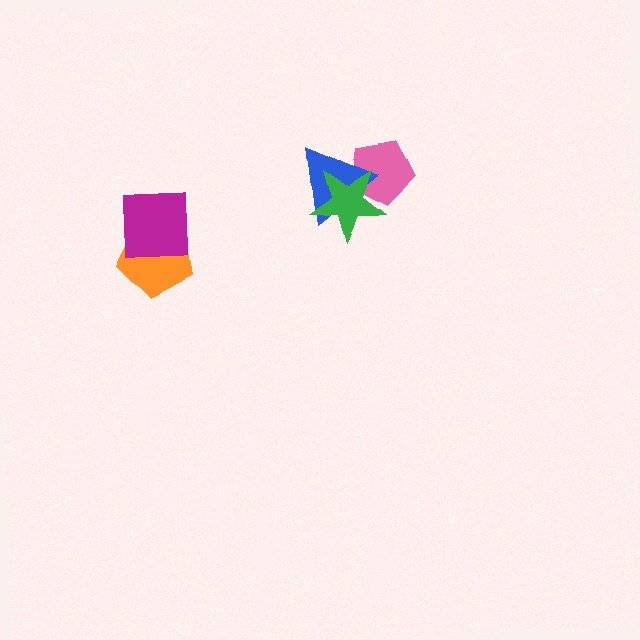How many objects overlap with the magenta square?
1 object overlaps with the magenta square.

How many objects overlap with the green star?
2 objects overlap with the green star.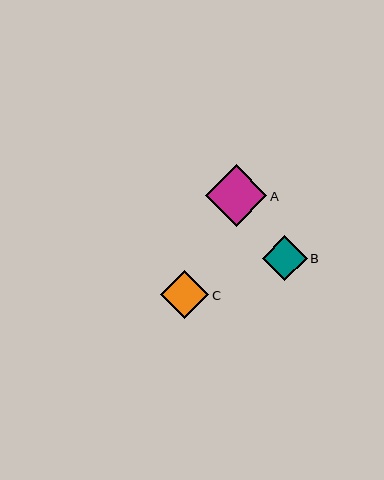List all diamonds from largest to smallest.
From largest to smallest: A, C, B.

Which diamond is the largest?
Diamond A is the largest with a size of approximately 61 pixels.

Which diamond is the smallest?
Diamond B is the smallest with a size of approximately 45 pixels.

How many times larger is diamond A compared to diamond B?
Diamond A is approximately 1.4 times the size of diamond B.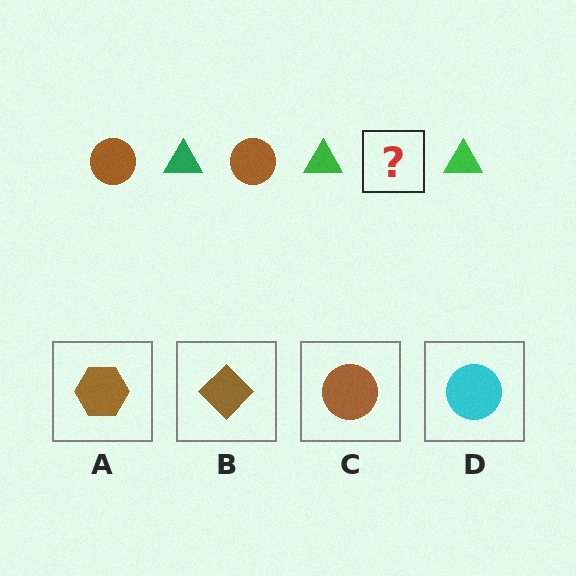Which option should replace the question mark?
Option C.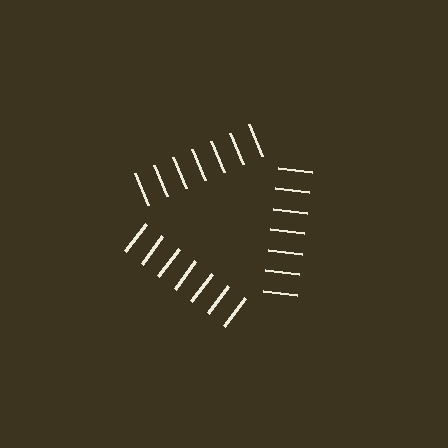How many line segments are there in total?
21 — 7 along each of the 3 edges.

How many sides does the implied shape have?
3 sides — the line-ends trace a triangle.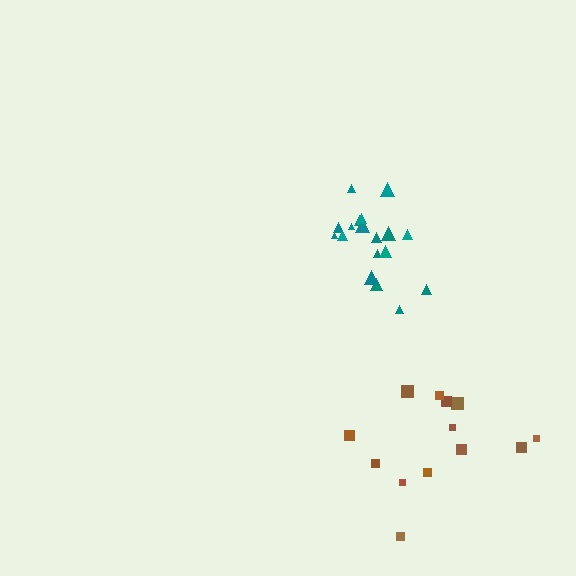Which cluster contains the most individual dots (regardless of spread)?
Teal (20).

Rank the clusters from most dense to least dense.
teal, brown.